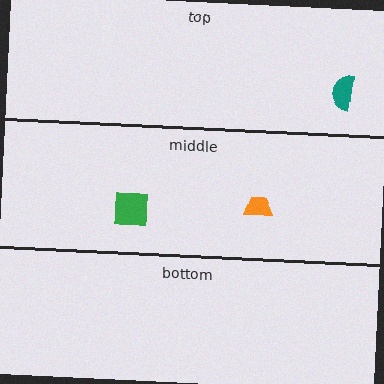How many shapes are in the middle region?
2.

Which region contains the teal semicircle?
The top region.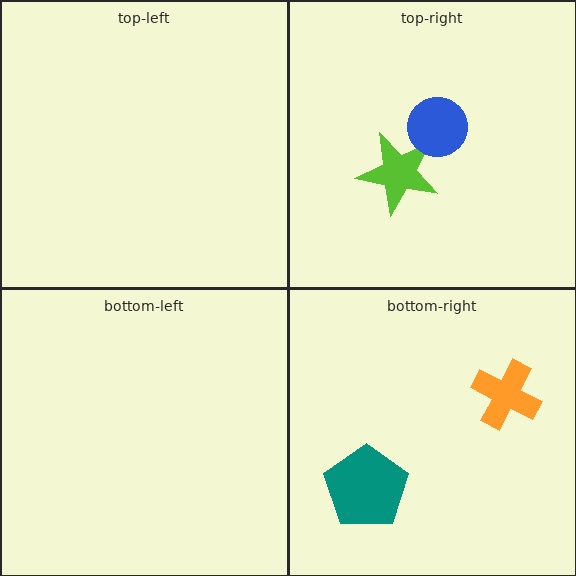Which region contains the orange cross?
The bottom-right region.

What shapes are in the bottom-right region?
The teal pentagon, the orange cross.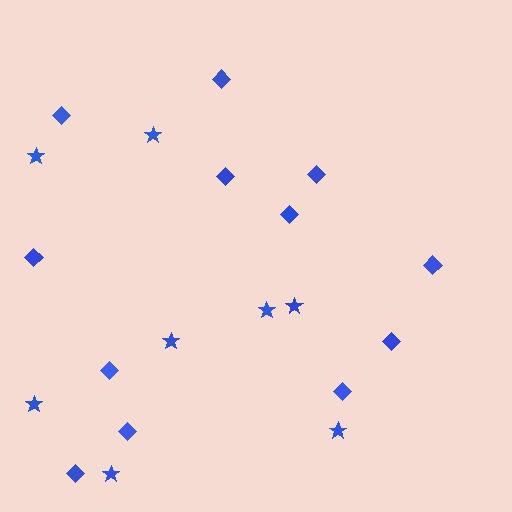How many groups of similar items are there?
There are 2 groups: one group of stars (8) and one group of diamonds (12).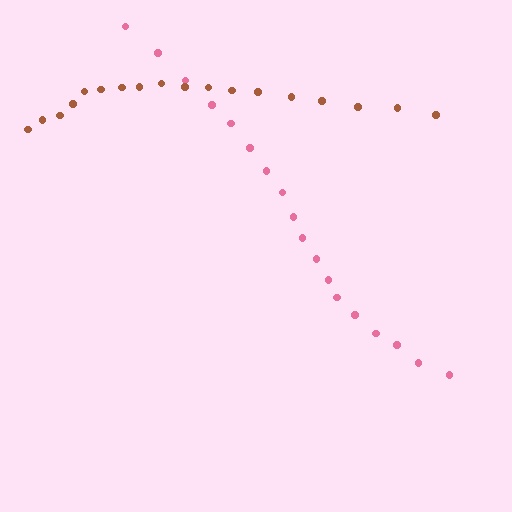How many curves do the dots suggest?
There are 2 distinct paths.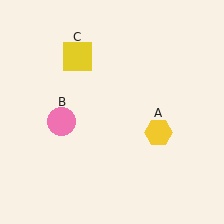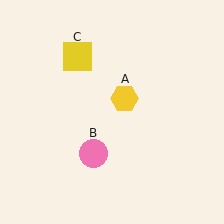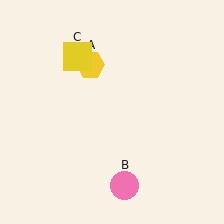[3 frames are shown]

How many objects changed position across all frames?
2 objects changed position: yellow hexagon (object A), pink circle (object B).